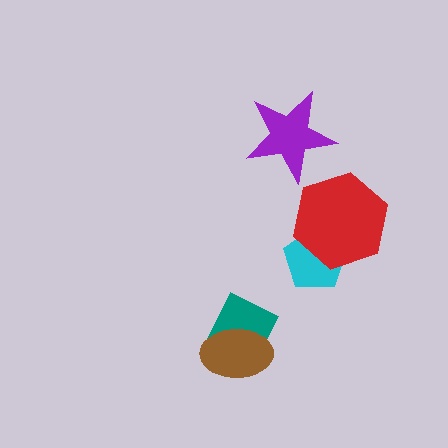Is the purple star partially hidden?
No, no other shape covers it.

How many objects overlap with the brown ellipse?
1 object overlaps with the brown ellipse.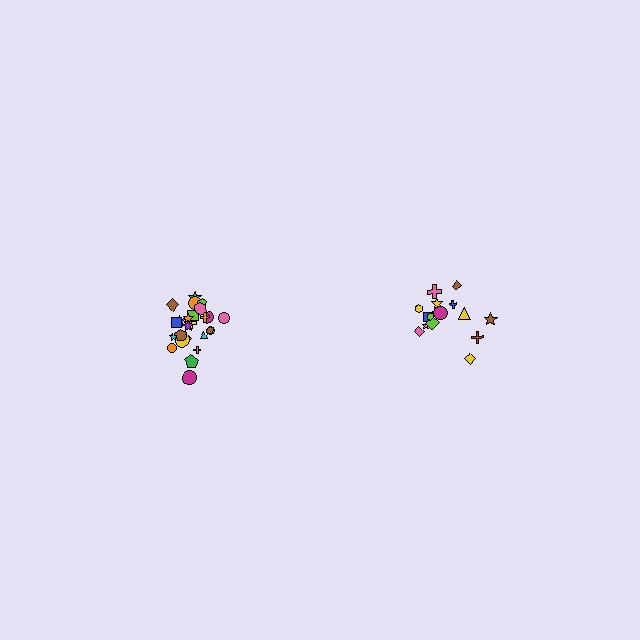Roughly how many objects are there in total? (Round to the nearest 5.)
Roughly 40 objects in total.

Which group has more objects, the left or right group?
The left group.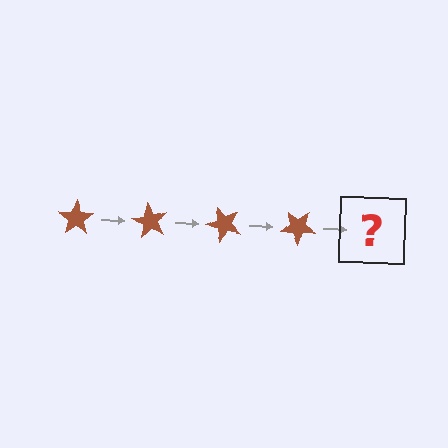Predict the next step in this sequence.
The next step is a brown star rotated 240 degrees.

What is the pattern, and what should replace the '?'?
The pattern is that the star rotates 60 degrees each step. The '?' should be a brown star rotated 240 degrees.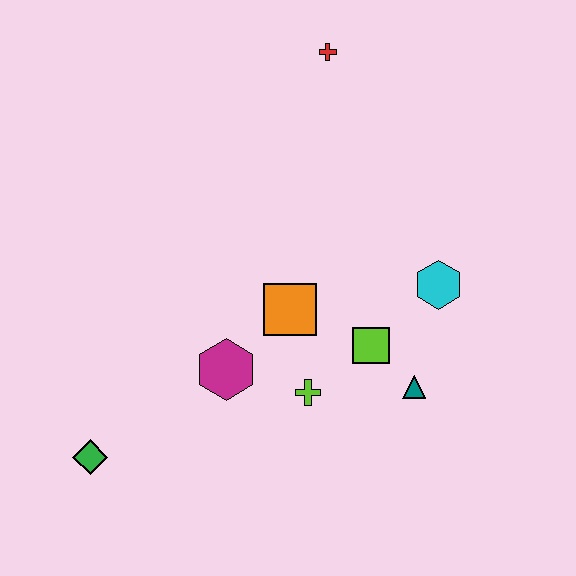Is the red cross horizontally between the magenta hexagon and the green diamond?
No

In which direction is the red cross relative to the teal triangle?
The red cross is above the teal triangle.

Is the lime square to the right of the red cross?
Yes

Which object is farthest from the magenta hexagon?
The red cross is farthest from the magenta hexagon.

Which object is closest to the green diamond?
The magenta hexagon is closest to the green diamond.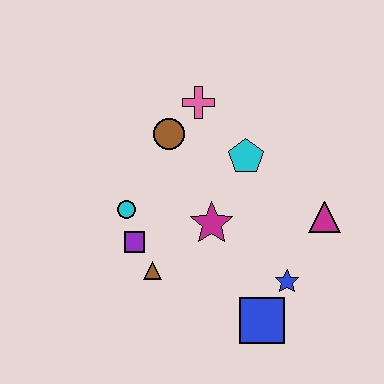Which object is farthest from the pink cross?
The blue square is farthest from the pink cross.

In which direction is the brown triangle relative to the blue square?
The brown triangle is to the left of the blue square.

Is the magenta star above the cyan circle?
No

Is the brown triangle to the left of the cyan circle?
No